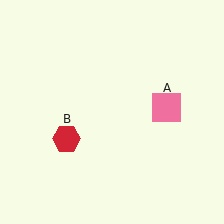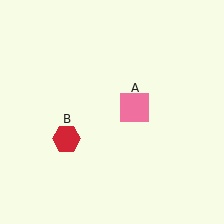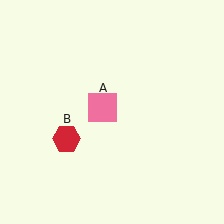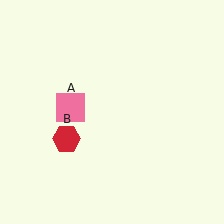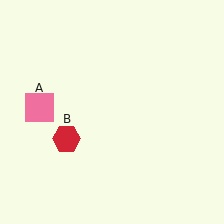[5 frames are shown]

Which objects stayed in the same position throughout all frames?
Red hexagon (object B) remained stationary.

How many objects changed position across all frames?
1 object changed position: pink square (object A).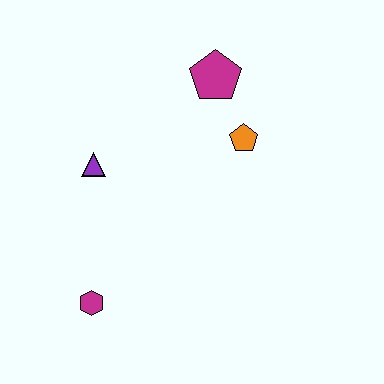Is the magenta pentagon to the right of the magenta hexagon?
Yes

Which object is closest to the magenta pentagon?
The orange pentagon is closest to the magenta pentagon.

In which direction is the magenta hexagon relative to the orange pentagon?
The magenta hexagon is below the orange pentagon.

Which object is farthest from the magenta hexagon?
The magenta pentagon is farthest from the magenta hexagon.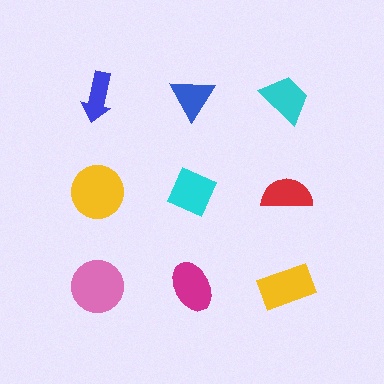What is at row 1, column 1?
A blue arrow.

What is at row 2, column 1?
A yellow circle.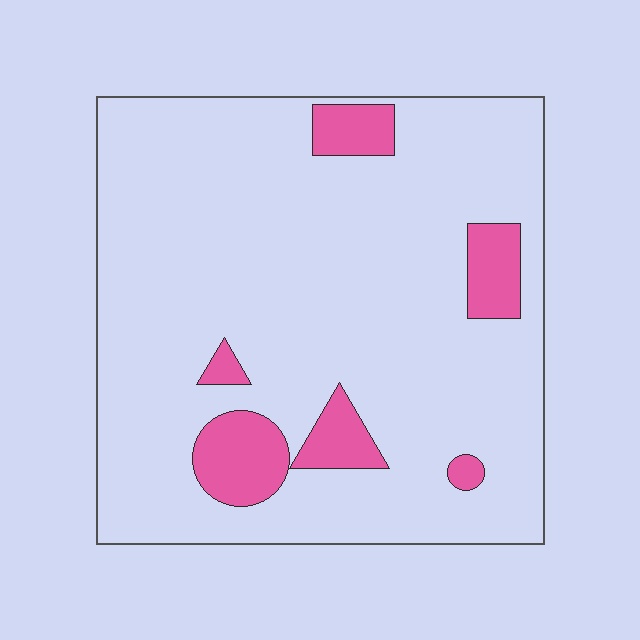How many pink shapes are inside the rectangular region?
6.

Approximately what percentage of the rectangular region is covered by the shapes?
Approximately 10%.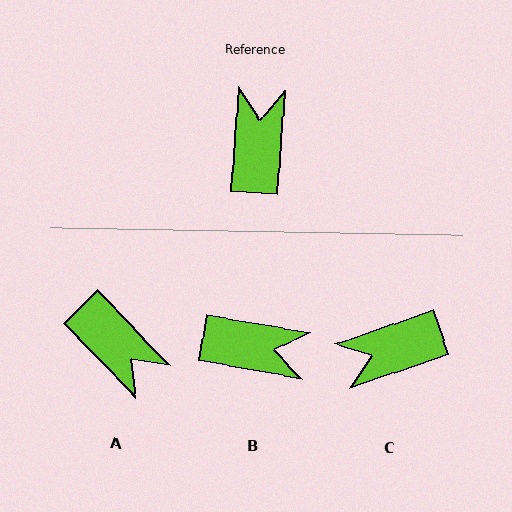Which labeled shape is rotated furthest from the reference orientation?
A, about 132 degrees away.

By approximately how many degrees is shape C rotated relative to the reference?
Approximately 113 degrees counter-clockwise.